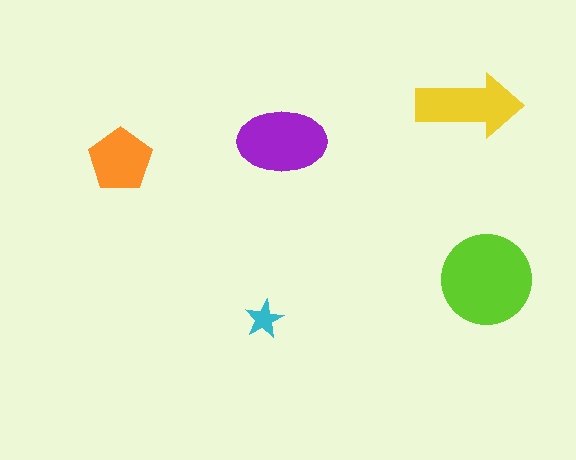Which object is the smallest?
The cyan star.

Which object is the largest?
The lime circle.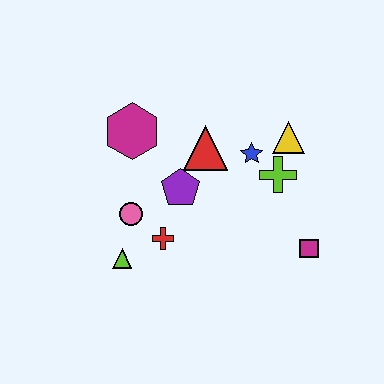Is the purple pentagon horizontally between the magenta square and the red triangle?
No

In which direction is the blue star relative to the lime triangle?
The blue star is to the right of the lime triangle.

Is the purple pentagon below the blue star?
Yes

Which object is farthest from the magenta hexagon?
The magenta square is farthest from the magenta hexagon.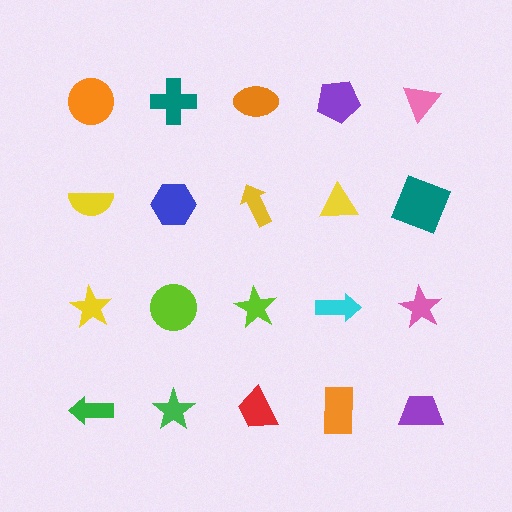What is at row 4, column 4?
An orange rectangle.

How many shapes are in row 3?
5 shapes.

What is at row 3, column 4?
A cyan arrow.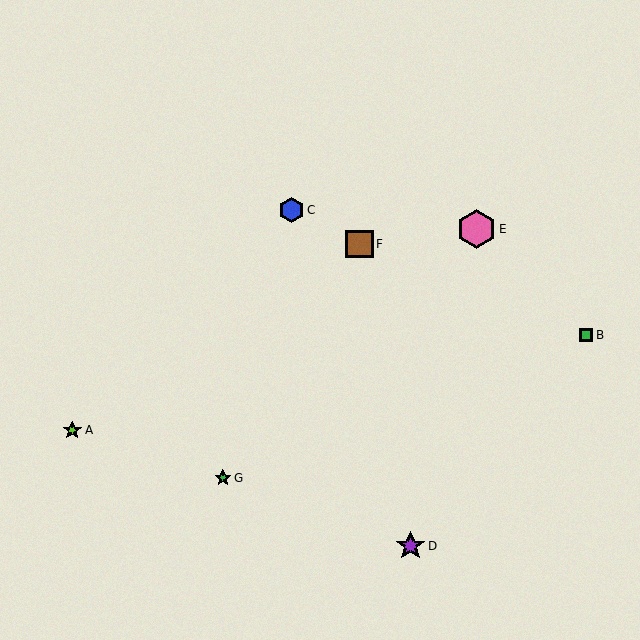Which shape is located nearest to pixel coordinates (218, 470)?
The green star (labeled G) at (223, 478) is nearest to that location.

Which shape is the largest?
The pink hexagon (labeled E) is the largest.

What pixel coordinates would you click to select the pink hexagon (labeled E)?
Click at (477, 229) to select the pink hexagon E.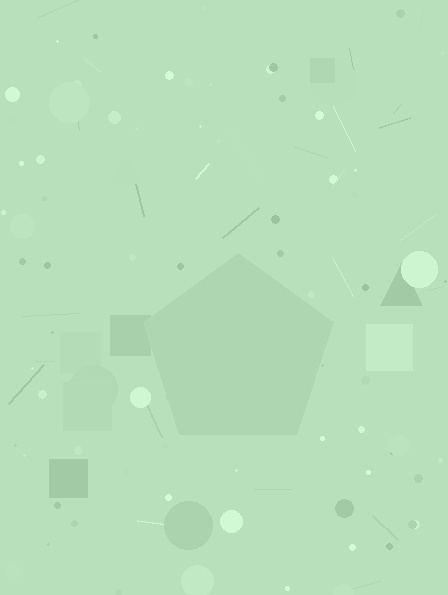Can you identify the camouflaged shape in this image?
The camouflaged shape is a pentagon.